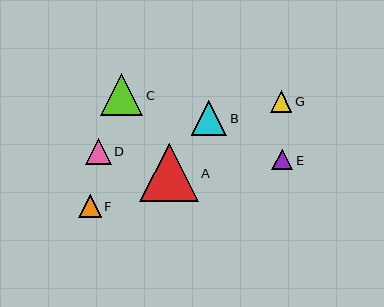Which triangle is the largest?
Triangle A is the largest with a size of approximately 59 pixels.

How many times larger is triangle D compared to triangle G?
Triangle D is approximately 1.2 times the size of triangle G.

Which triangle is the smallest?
Triangle E is the smallest with a size of approximately 21 pixels.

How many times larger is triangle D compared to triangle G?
Triangle D is approximately 1.2 times the size of triangle G.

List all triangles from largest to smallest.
From largest to smallest: A, C, B, D, F, G, E.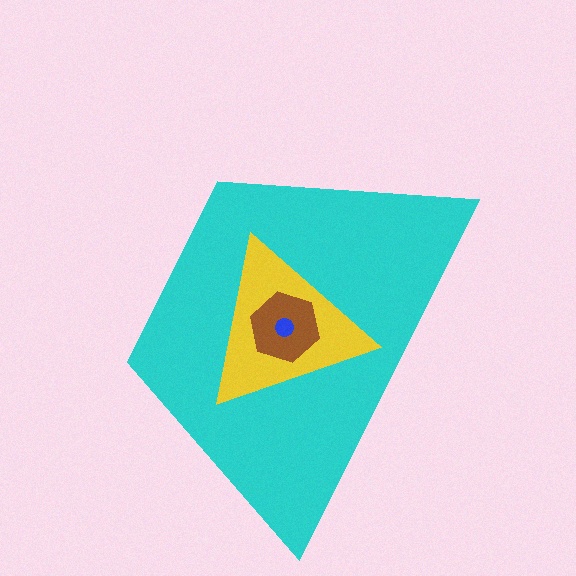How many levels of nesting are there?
4.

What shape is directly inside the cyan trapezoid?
The yellow triangle.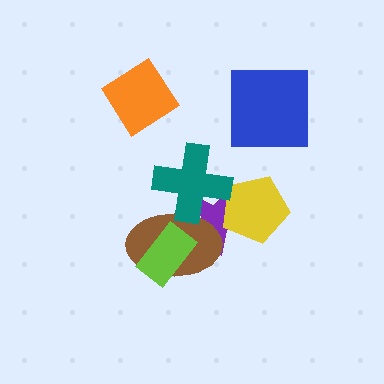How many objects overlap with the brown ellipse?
3 objects overlap with the brown ellipse.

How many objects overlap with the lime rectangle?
1 object overlaps with the lime rectangle.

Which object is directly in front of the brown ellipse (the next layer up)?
The lime rectangle is directly in front of the brown ellipse.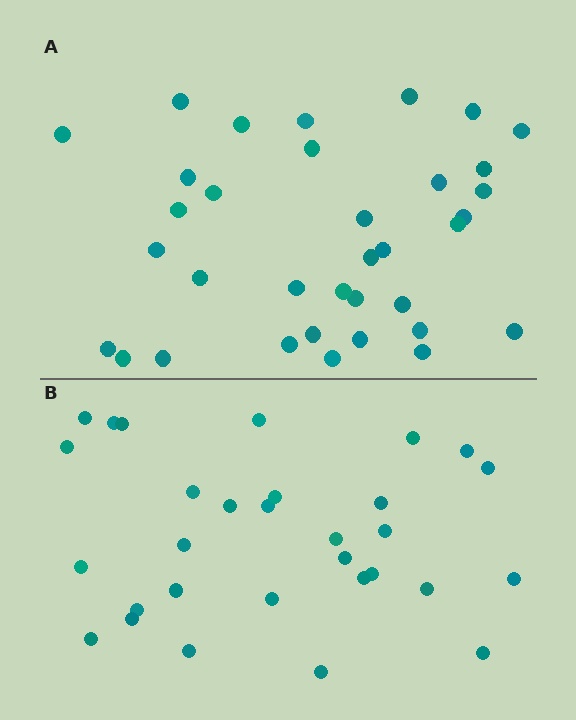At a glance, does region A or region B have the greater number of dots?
Region A (the top region) has more dots.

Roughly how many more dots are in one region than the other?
Region A has about 5 more dots than region B.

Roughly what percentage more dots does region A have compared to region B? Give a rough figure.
About 15% more.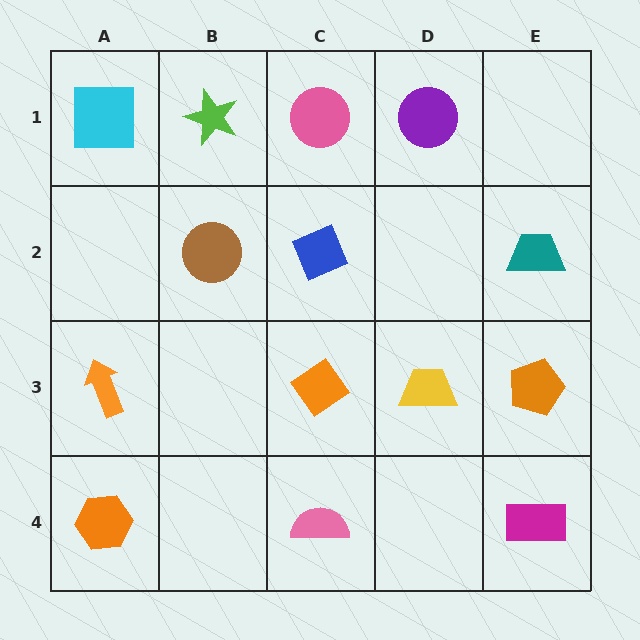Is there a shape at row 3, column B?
No, that cell is empty.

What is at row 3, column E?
An orange pentagon.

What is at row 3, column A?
An orange arrow.